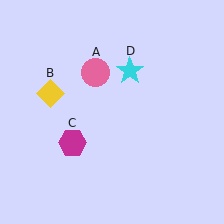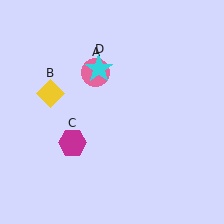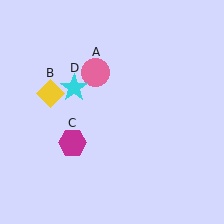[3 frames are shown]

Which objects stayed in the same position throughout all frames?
Pink circle (object A) and yellow diamond (object B) and magenta hexagon (object C) remained stationary.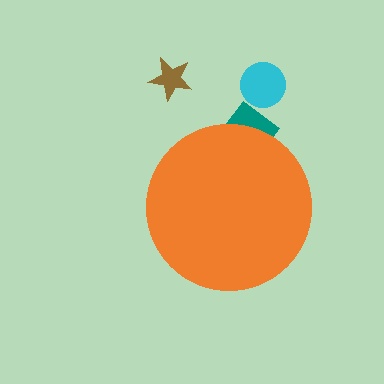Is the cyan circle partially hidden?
No, the cyan circle is fully visible.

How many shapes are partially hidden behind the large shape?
1 shape is partially hidden.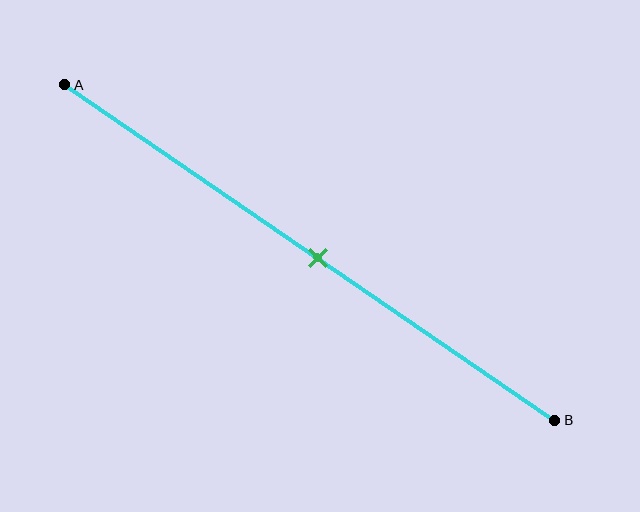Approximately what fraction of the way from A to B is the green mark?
The green mark is approximately 50% of the way from A to B.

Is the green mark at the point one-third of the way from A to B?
No, the mark is at about 50% from A, not at the 33% one-third point.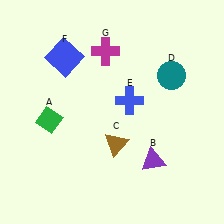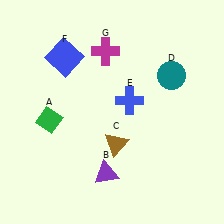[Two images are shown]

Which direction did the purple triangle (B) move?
The purple triangle (B) moved left.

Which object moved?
The purple triangle (B) moved left.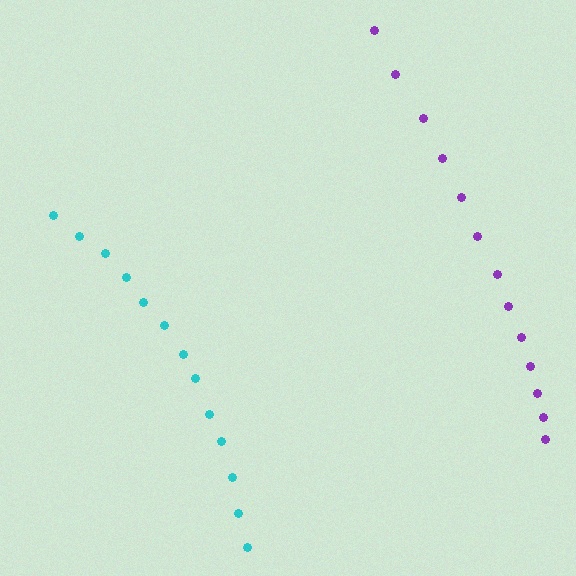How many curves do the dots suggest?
There are 2 distinct paths.